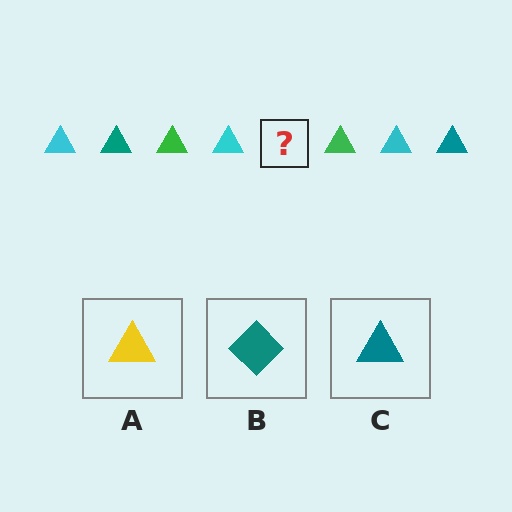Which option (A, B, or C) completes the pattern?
C.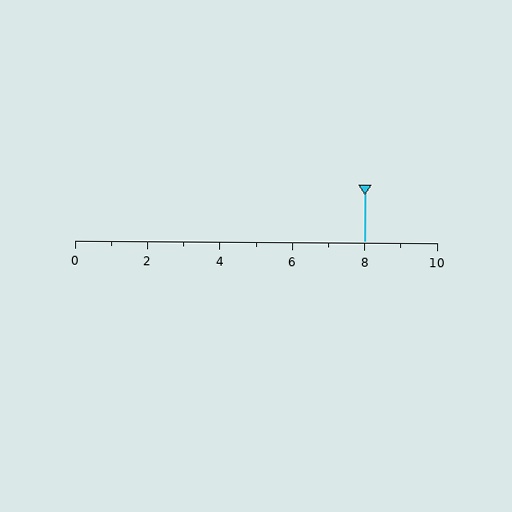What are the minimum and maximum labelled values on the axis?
The axis runs from 0 to 10.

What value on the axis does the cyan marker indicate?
The marker indicates approximately 8.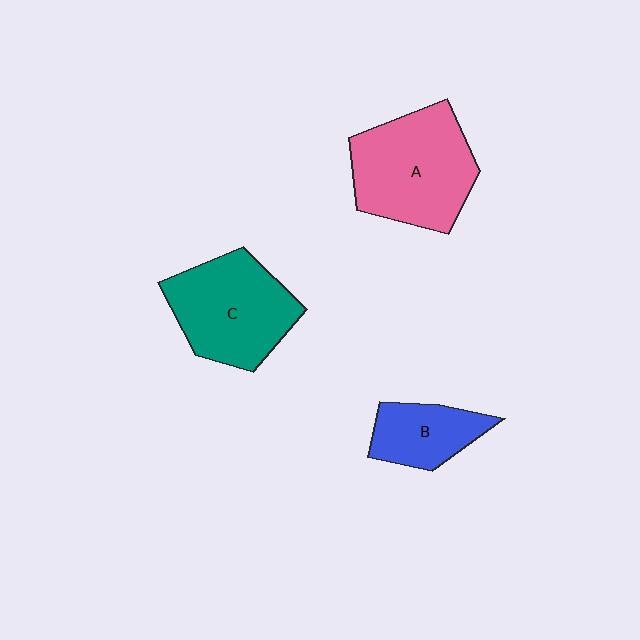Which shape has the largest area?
Shape A (pink).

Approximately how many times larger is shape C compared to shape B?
Approximately 1.8 times.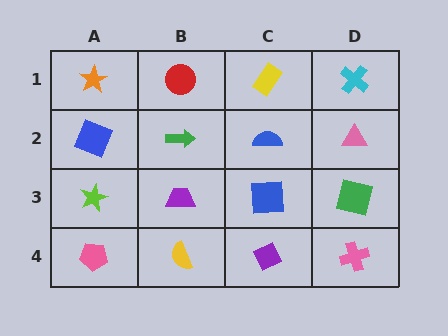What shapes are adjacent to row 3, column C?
A blue semicircle (row 2, column C), a purple diamond (row 4, column C), a purple trapezoid (row 3, column B), a green square (row 3, column D).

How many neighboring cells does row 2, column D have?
3.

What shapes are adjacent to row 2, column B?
A red circle (row 1, column B), a purple trapezoid (row 3, column B), a blue square (row 2, column A), a blue semicircle (row 2, column C).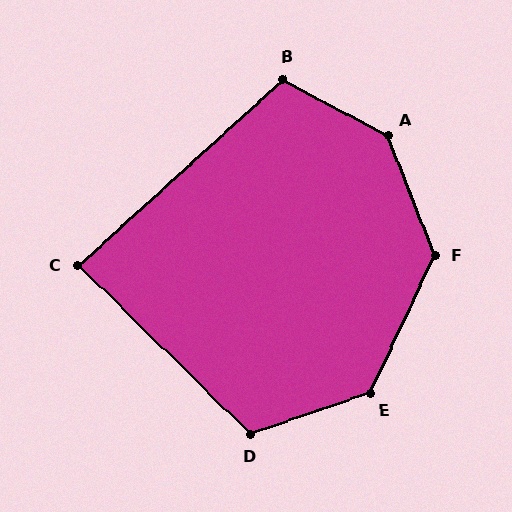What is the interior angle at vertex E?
Approximately 134 degrees (obtuse).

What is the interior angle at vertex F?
Approximately 134 degrees (obtuse).